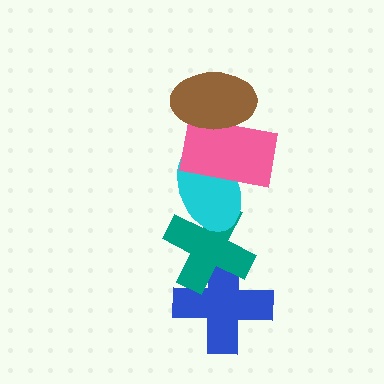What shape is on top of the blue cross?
The teal cross is on top of the blue cross.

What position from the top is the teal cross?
The teal cross is 4th from the top.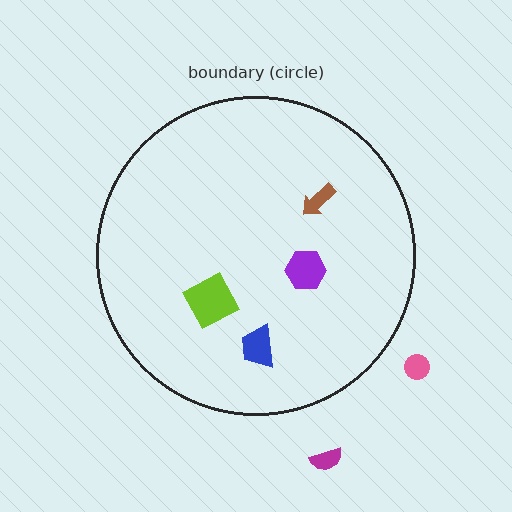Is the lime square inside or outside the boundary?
Inside.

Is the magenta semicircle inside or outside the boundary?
Outside.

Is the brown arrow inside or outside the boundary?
Inside.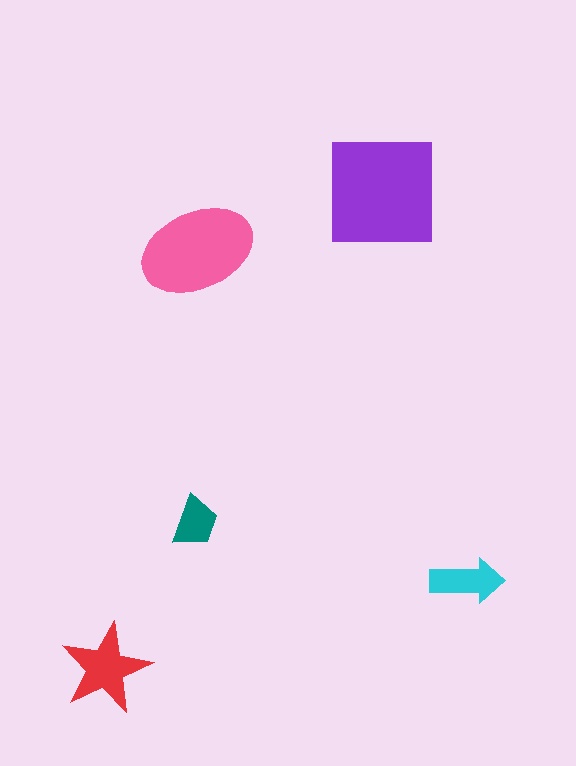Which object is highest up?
The purple square is topmost.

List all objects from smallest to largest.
The teal trapezoid, the cyan arrow, the red star, the pink ellipse, the purple square.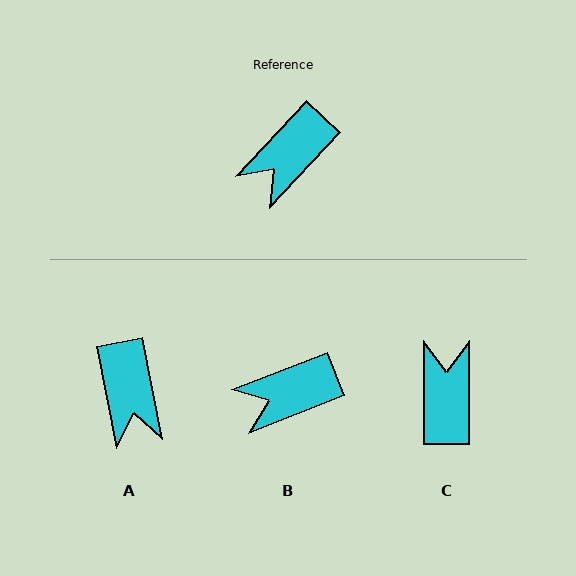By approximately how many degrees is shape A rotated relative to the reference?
Approximately 54 degrees counter-clockwise.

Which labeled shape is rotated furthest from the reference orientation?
C, about 137 degrees away.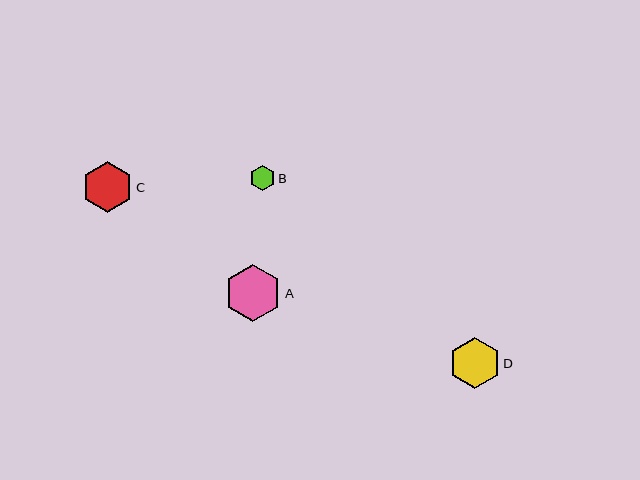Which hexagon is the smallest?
Hexagon B is the smallest with a size of approximately 26 pixels.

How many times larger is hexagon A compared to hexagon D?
Hexagon A is approximately 1.1 times the size of hexagon D.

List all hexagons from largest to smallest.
From largest to smallest: A, D, C, B.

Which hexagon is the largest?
Hexagon A is the largest with a size of approximately 57 pixels.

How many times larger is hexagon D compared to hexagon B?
Hexagon D is approximately 2.0 times the size of hexagon B.